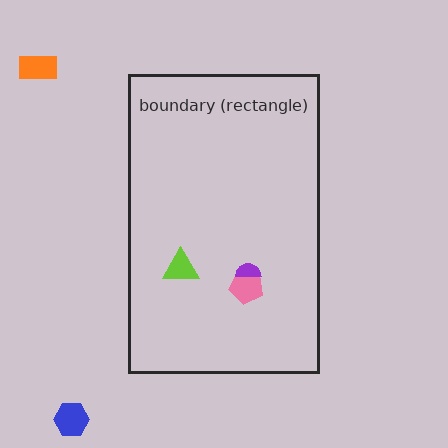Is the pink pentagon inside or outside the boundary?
Inside.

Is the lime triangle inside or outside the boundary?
Inside.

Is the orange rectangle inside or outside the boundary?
Outside.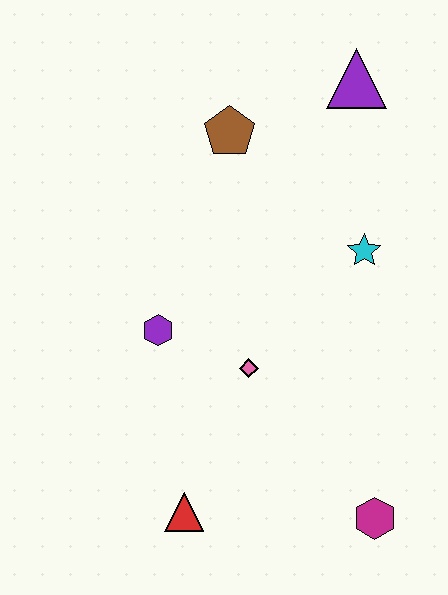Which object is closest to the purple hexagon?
The pink diamond is closest to the purple hexagon.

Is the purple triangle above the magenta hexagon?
Yes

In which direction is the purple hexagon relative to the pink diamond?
The purple hexagon is to the left of the pink diamond.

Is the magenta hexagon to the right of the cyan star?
Yes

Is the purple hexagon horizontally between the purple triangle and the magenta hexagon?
No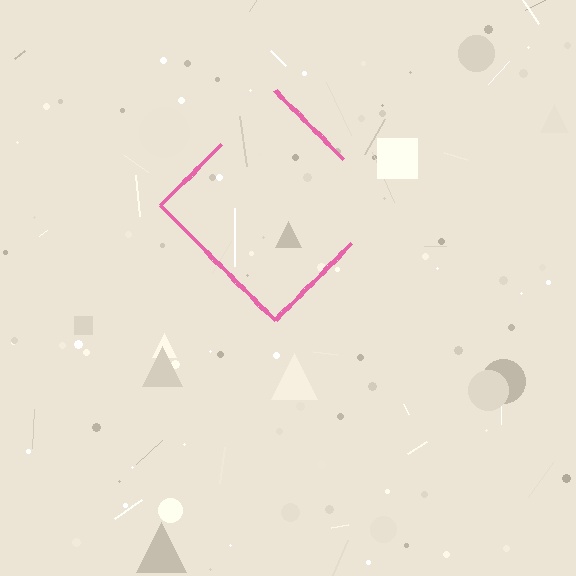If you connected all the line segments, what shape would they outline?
They would outline a diamond.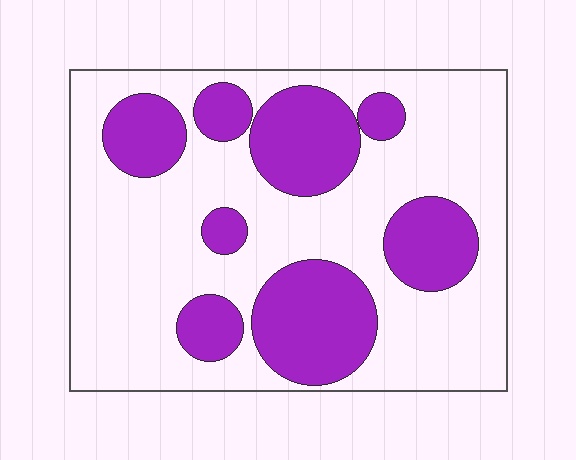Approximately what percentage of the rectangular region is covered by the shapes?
Approximately 30%.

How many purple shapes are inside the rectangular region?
8.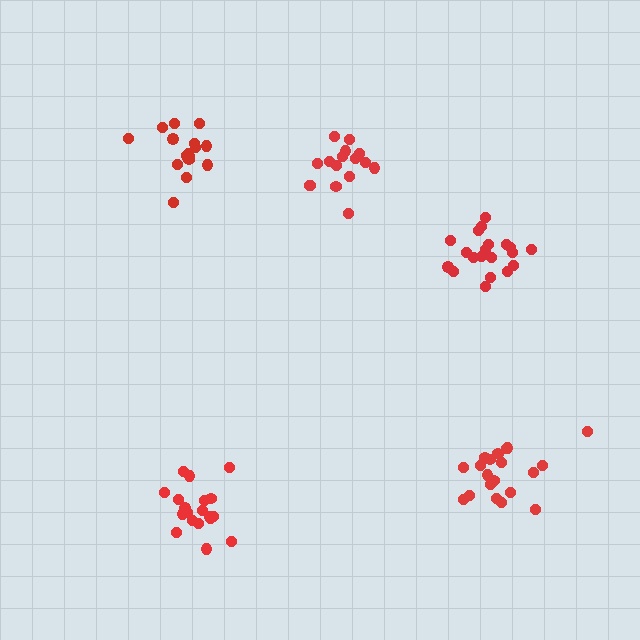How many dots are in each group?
Group 1: 20 dots, Group 2: 20 dots, Group 3: 17 dots, Group 4: 16 dots, Group 5: 21 dots (94 total).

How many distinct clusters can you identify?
There are 5 distinct clusters.